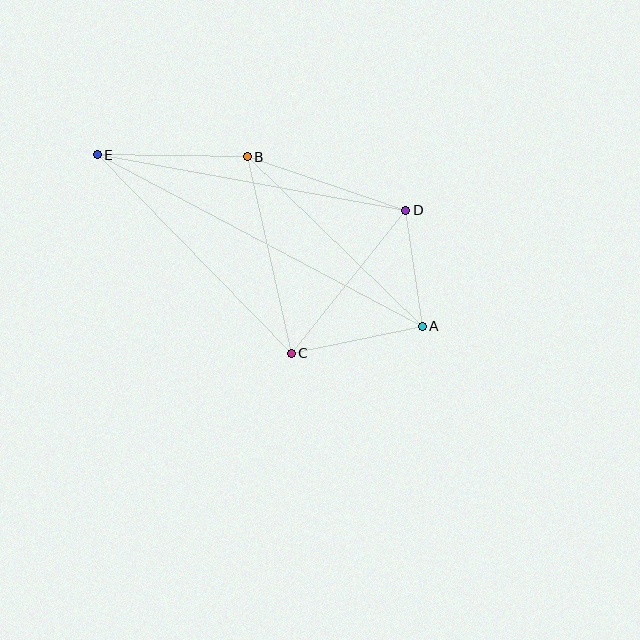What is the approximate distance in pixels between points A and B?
The distance between A and B is approximately 244 pixels.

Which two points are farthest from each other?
Points A and E are farthest from each other.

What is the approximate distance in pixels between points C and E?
The distance between C and E is approximately 277 pixels.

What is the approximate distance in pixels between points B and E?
The distance between B and E is approximately 150 pixels.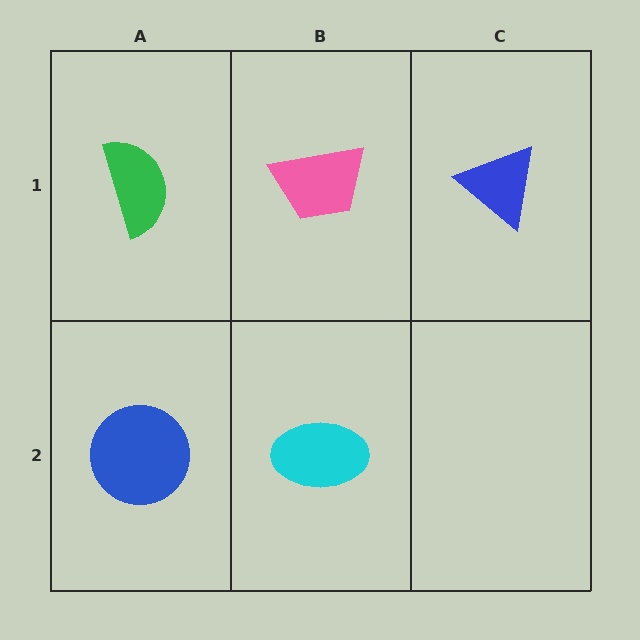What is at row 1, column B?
A pink trapezoid.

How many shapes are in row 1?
3 shapes.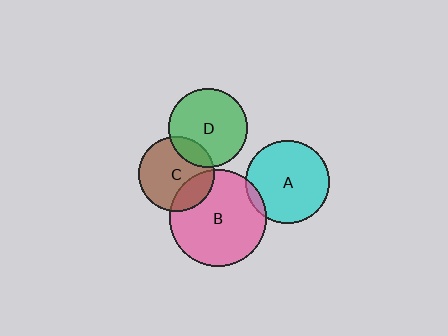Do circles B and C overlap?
Yes.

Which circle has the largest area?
Circle B (pink).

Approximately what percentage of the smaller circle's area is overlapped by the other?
Approximately 25%.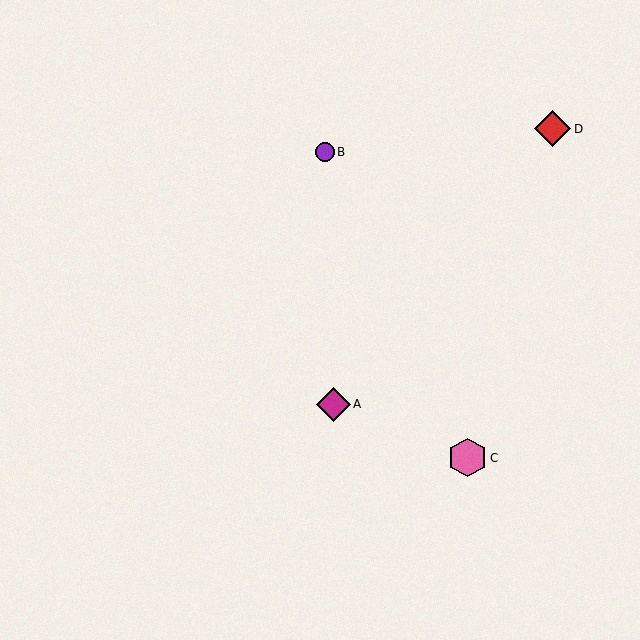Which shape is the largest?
The pink hexagon (labeled C) is the largest.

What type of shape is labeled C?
Shape C is a pink hexagon.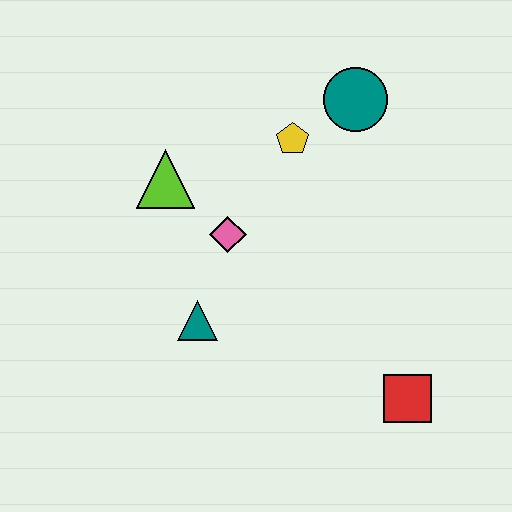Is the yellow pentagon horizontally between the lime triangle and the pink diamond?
No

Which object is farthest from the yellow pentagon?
The red square is farthest from the yellow pentagon.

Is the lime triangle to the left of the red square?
Yes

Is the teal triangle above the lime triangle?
No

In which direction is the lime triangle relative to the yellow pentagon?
The lime triangle is to the left of the yellow pentagon.